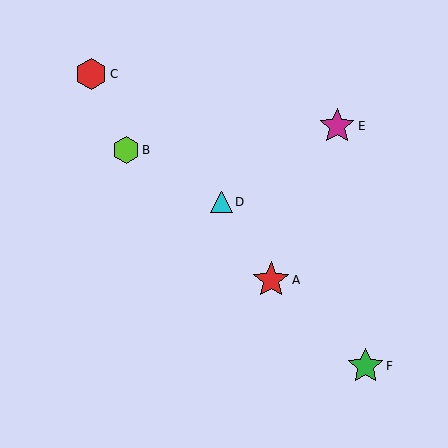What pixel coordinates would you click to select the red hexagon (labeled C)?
Click at (91, 74) to select the red hexagon C.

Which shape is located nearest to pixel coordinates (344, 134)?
The magenta star (labeled E) at (337, 126) is nearest to that location.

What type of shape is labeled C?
Shape C is a red hexagon.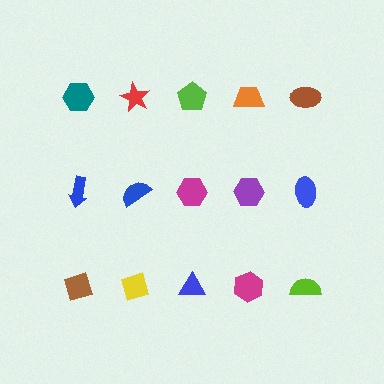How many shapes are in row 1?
5 shapes.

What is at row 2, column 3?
A magenta hexagon.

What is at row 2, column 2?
A blue semicircle.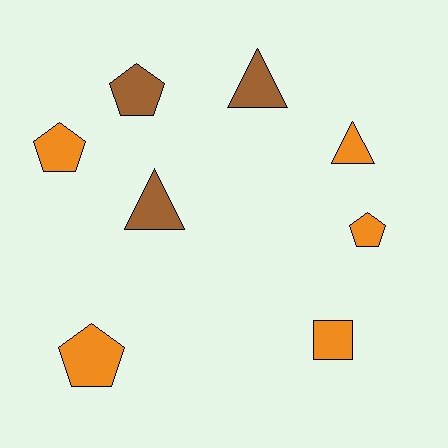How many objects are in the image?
There are 8 objects.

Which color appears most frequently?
Orange, with 5 objects.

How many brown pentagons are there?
There is 1 brown pentagon.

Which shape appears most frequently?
Pentagon, with 4 objects.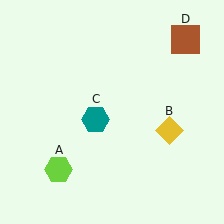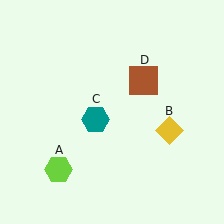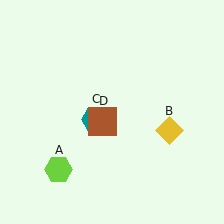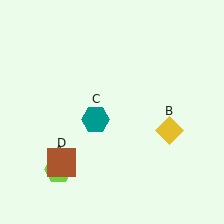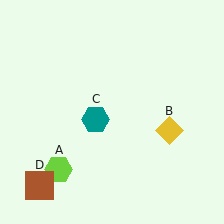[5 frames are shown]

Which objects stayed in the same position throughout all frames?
Lime hexagon (object A) and yellow diamond (object B) and teal hexagon (object C) remained stationary.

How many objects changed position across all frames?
1 object changed position: brown square (object D).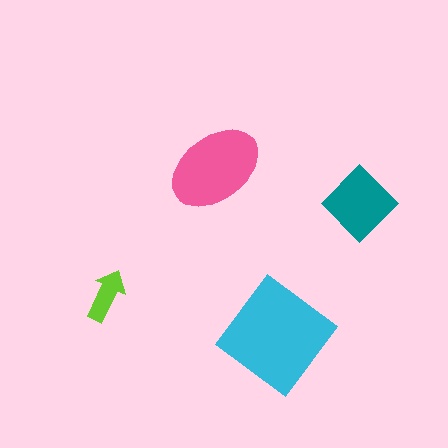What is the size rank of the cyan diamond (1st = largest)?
1st.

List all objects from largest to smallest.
The cyan diamond, the pink ellipse, the teal diamond, the lime arrow.